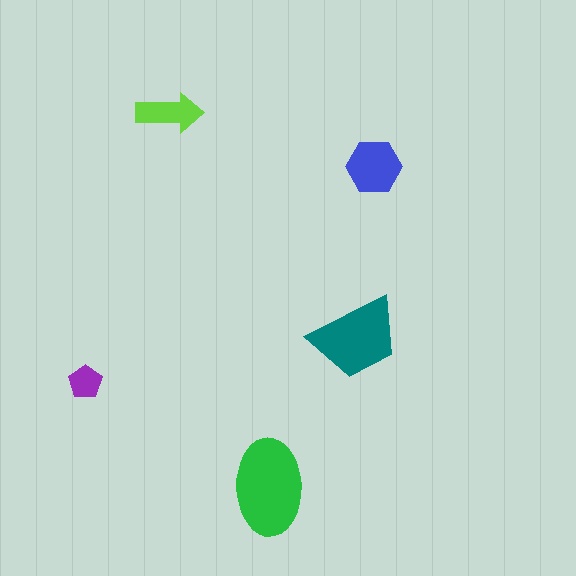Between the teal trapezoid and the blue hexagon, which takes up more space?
The teal trapezoid.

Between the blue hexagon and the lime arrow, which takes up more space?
The blue hexagon.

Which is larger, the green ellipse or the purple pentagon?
The green ellipse.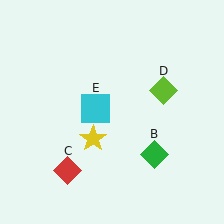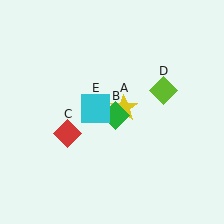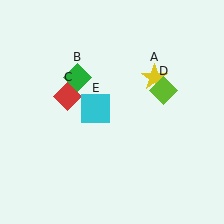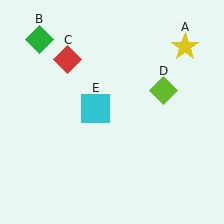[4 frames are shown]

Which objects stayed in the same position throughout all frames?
Lime diamond (object D) and cyan square (object E) remained stationary.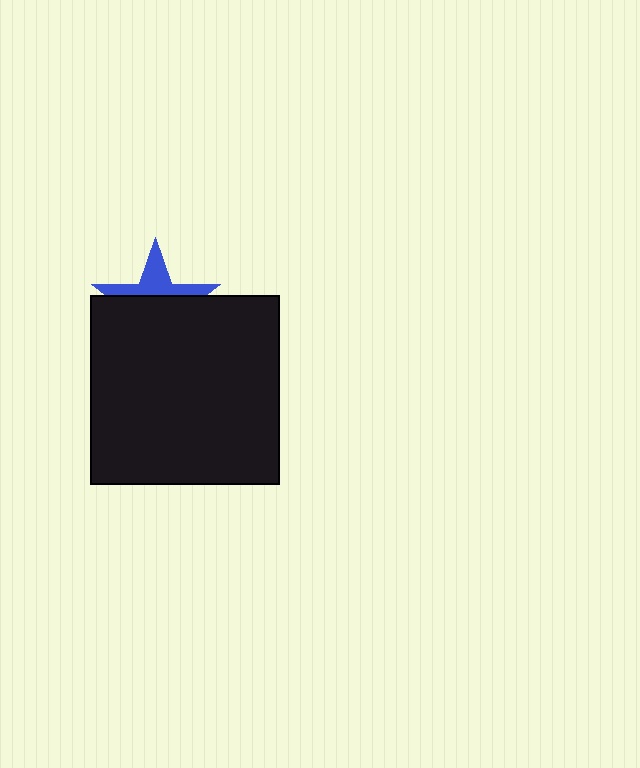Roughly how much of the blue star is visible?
A small part of it is visible (roughly 39%).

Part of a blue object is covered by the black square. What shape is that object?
It is a star.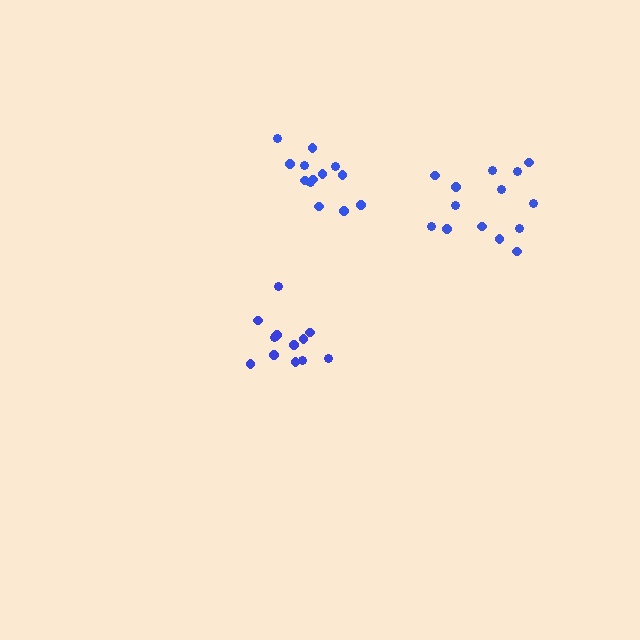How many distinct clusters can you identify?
There are 3 distinct clusters.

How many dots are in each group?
Group 1: 13 dots, Group 2: 12 dots, Group 3: 14 dots (39 total).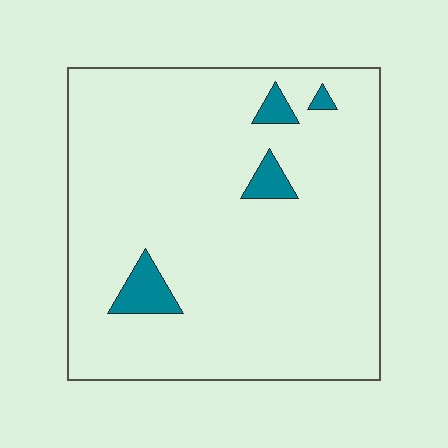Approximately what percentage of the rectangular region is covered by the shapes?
Approximately 5%.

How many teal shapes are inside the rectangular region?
4.